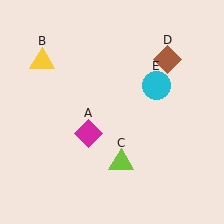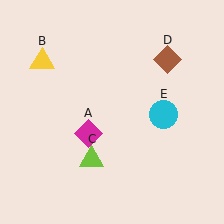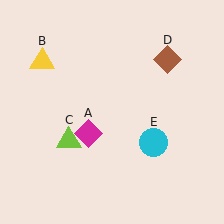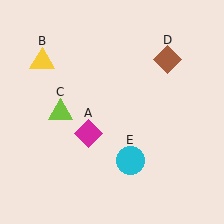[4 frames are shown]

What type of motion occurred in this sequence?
The lime triangle (object C), cyan circle (object E) rotated clockwise around the center of the scene.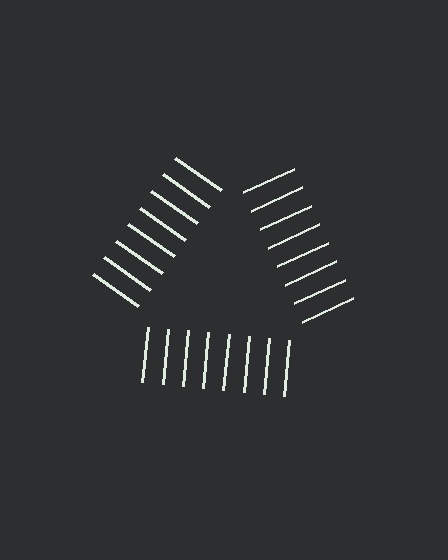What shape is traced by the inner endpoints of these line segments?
An illusory triangle — the line segments terminate on its edges but no continuous stroke is drawn.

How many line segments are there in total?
24 — 8 along each of the 3 edges.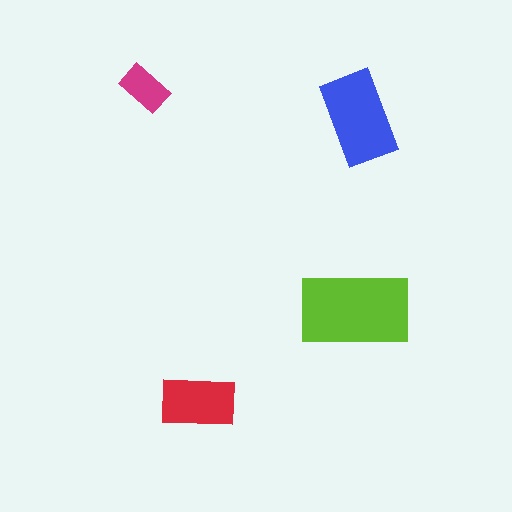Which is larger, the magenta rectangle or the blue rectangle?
The blue one.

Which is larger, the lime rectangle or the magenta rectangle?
The lime one.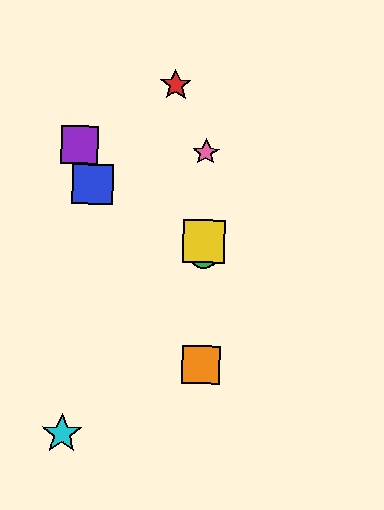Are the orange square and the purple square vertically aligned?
No, the orange square is at x≈201 and the purple square is at x≈80.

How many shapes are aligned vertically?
4 shapes (the green circle, the yellow square, the orange square, the pink star) are aligned vertically.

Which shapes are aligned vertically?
The green circle, the yellow square, the orange square, the pink star are aligned vertically.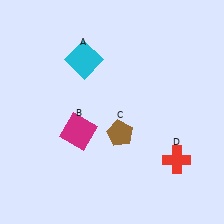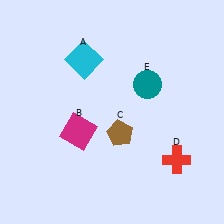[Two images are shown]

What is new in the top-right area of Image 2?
A teal circle (E) was added in the top-right area of Image 2.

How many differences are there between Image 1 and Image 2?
There is 1 difference between the two images.